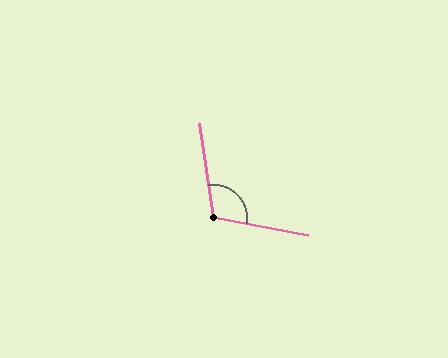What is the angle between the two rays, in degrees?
Approximately 109 degrees.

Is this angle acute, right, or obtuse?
It is obtuse.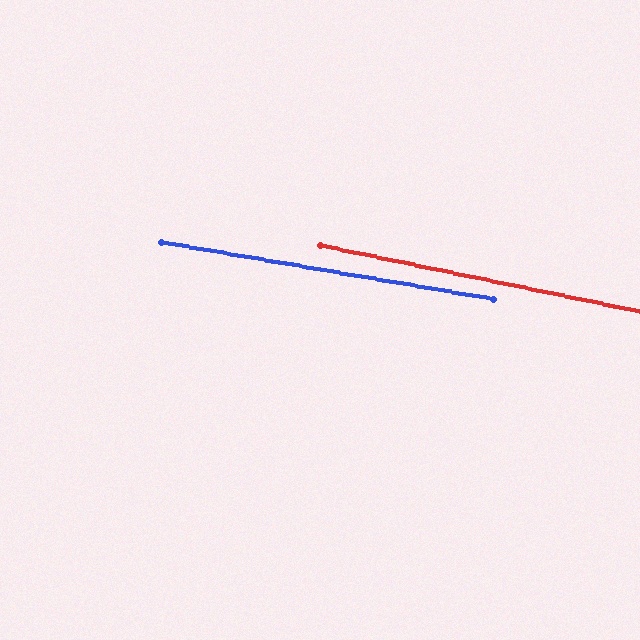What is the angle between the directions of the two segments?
Approximately 2 degrees.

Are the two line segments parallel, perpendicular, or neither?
Parallel — their directions differ by only 1.9°.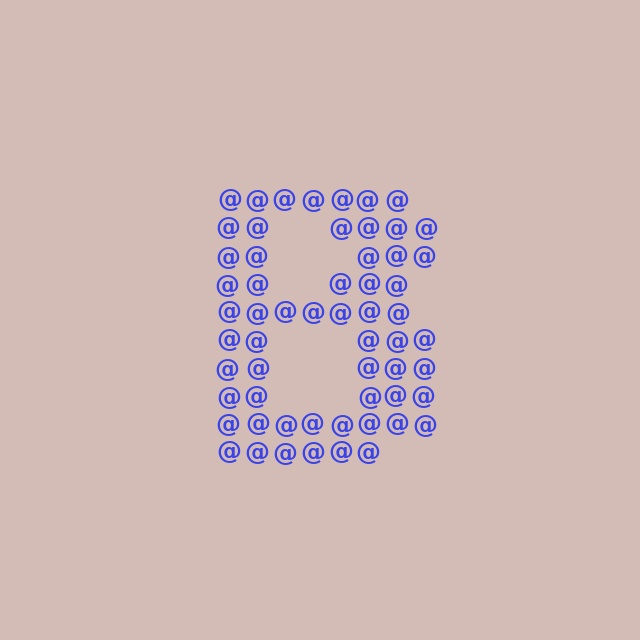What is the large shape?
The large shape is the letter B.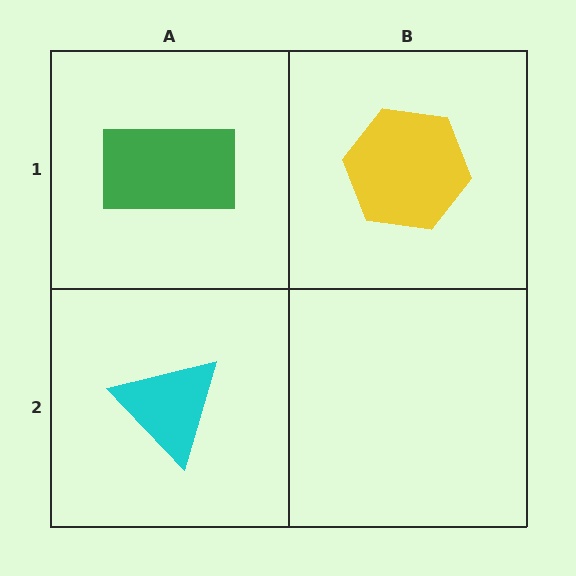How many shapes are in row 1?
2 shapes.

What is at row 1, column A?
A green rectangle.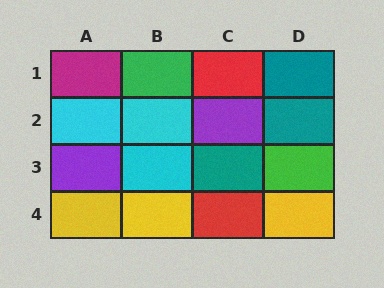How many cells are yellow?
3 cells are yellow.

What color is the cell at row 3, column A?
Purple.